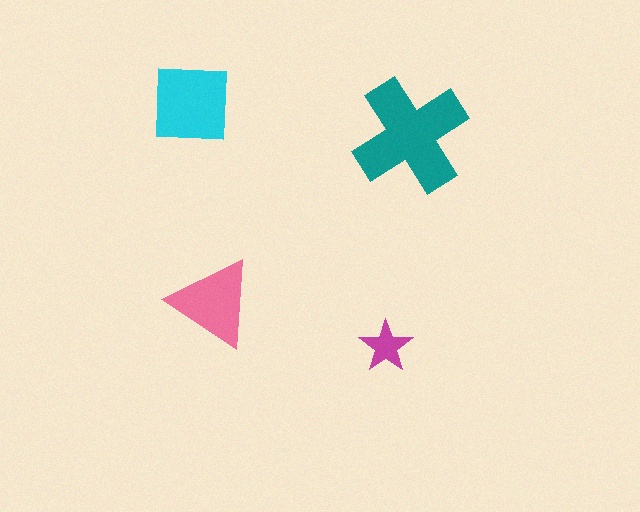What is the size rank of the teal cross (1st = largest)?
1st.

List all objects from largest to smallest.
The teal cross, the cyan square, the pink triangle, the magenta star.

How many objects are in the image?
There are 4 objects in the image.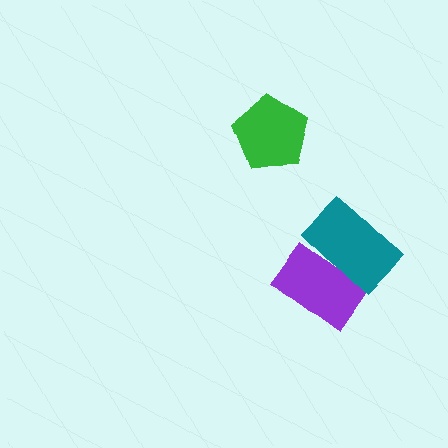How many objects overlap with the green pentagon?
0 objects overlap with the green pentagon.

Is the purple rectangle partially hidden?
Yes, it is partially covered by another shape.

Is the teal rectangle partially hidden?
No, no other shape covers it.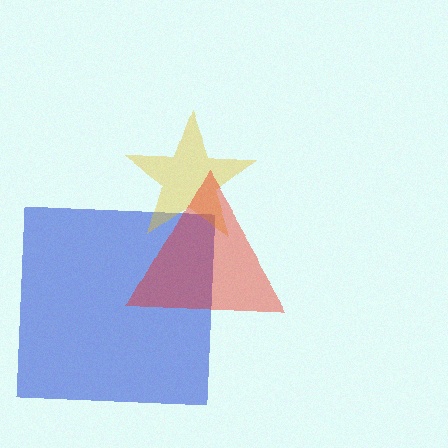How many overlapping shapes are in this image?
There are 3 overlapping shapes in the image.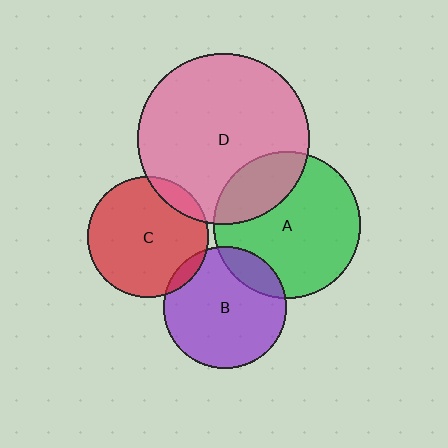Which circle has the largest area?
Circle D (pink).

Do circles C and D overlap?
Yes.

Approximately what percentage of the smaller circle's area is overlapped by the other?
Approximately 10%.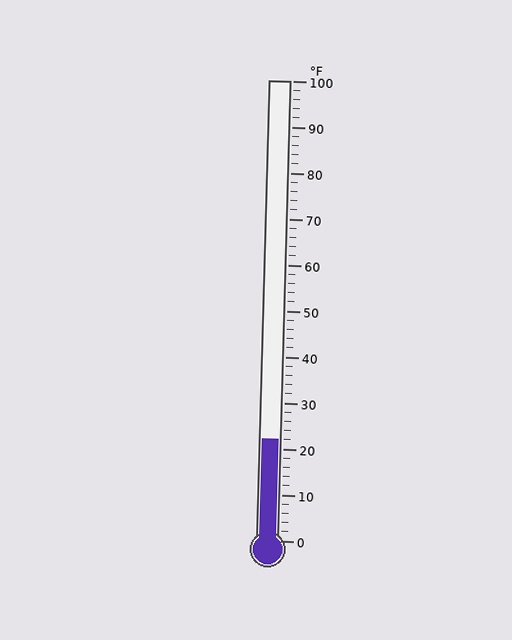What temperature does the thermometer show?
The thermometer shows approximately 22°F.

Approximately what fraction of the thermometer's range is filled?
The thermometer is filled to approximately 20% of its range.